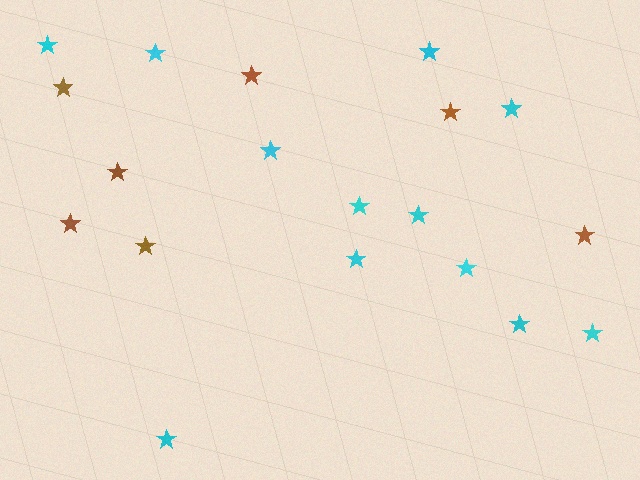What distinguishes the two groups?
There are 2 groups: one group of brown stars (7) and one group of cyan stars (12).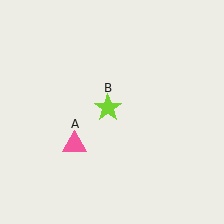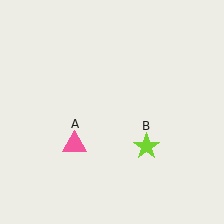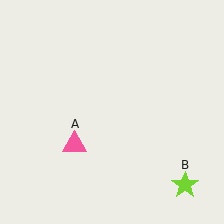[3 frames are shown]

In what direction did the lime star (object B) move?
The lime star (object B) moved down and to the right.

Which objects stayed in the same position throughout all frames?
Pink triangle (object A) remained stationary.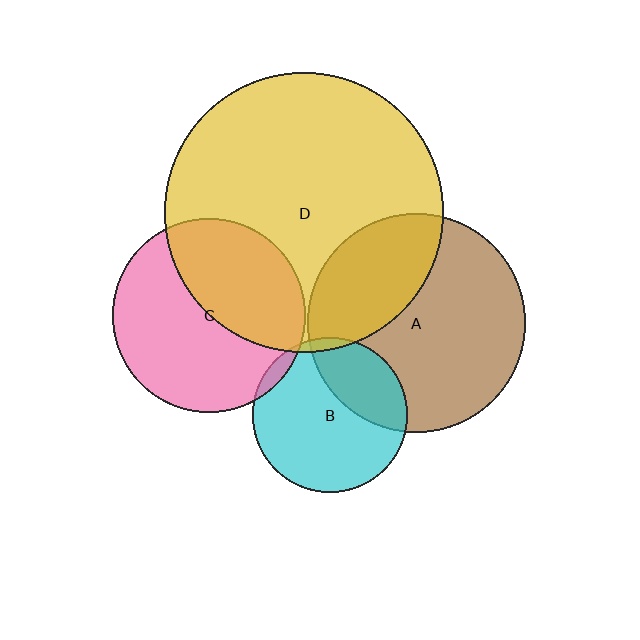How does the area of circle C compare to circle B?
Approximately 1.6 times.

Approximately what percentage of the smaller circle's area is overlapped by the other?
Approximately 5%.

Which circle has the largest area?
Circle D (yellow).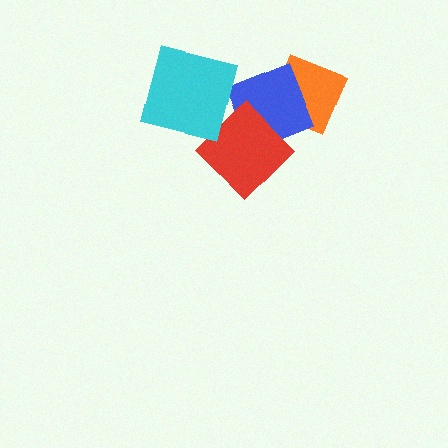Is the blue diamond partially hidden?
Yes, it is partially covered by another shape.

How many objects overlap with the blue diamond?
2 objects overlap with the blue diamond.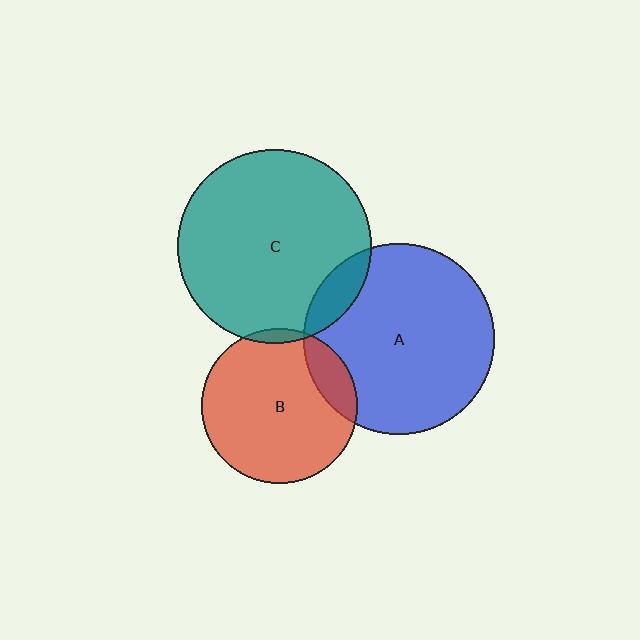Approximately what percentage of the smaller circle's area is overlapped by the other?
Approximately 10%.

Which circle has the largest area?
Circle C (teal).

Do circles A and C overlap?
Yes.